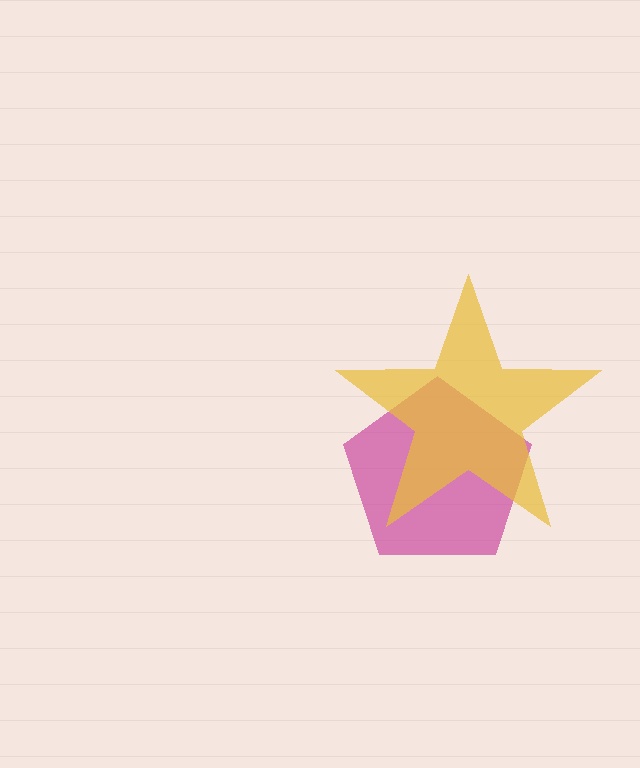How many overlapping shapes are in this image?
There are 2 overlapping shapes in the image.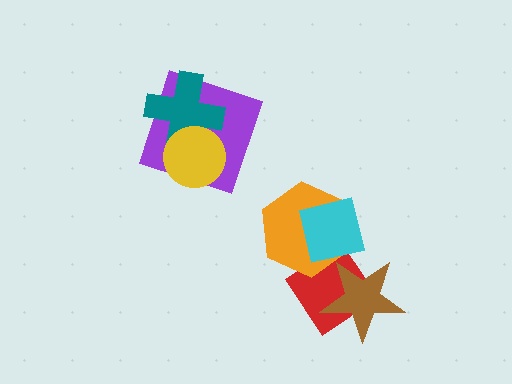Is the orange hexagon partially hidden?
Yes, it is partially covered by another shape.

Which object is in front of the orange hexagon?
The cyan square is in front of the orange hexagon.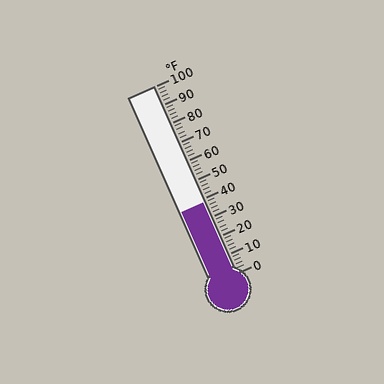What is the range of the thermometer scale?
The thermometer scale ranges from 0°F to 100°F.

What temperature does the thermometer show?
The thermometer shows approximately 38°F.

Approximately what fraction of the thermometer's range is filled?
The thermometer is filled to approximately 40% of its range.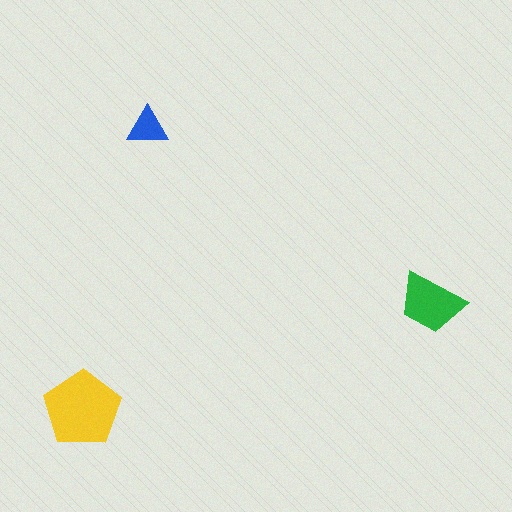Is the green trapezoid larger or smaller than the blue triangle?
Larger.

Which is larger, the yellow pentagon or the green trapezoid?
The yellow pentagon.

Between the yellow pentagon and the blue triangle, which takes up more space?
The yellow pentagon.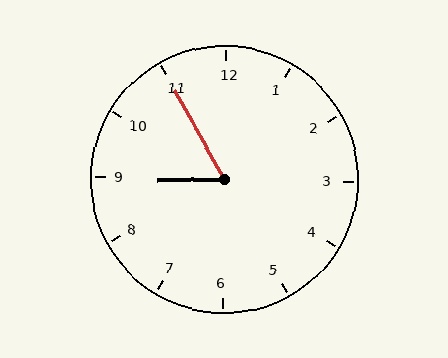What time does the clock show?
8:55.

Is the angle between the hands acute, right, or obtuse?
It is acute.